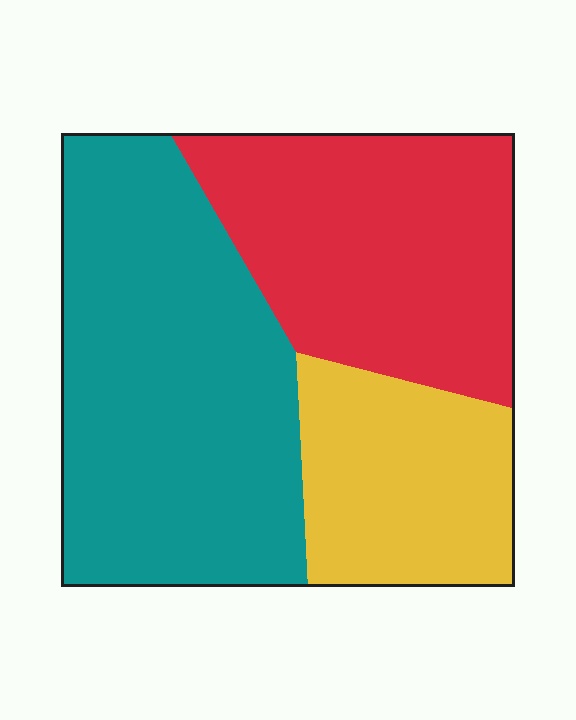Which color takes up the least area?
Yellow, at roughly 20%.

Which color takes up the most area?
Teal, at roughly 45%.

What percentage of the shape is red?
Red takes up between a quarter and a half of the shape.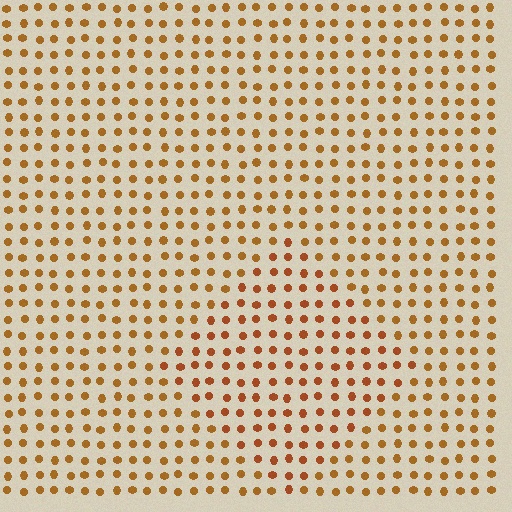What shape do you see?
I see a diamond.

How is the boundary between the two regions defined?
The boundary is defined purely by a slight shift in hue (about 15 degrees). Spacing, size, and orientation are identical on both sides.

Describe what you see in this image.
The image is filled with small brown elements in a uniform arrangement. A diamond-shaped region is visible where the elements are tinted to a slightly different hue, forming a subtle color boundary.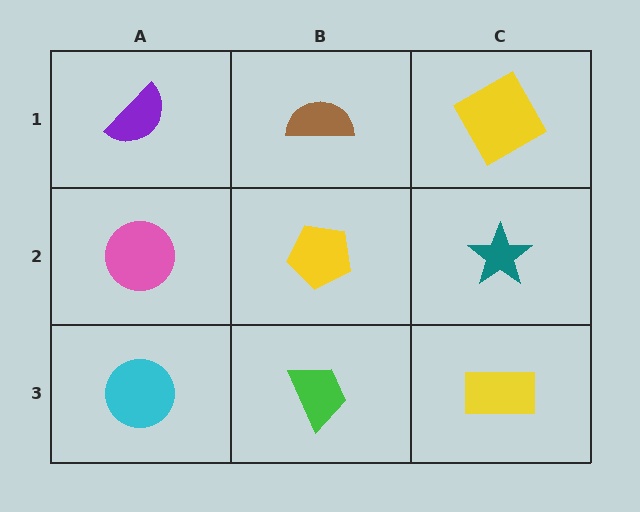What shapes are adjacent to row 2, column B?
A brown semicircle (row 1, column B), a green trapezoid (row 3, column B), a pink circle (row 2, column A), a teal star (row 2, column C).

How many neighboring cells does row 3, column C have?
2.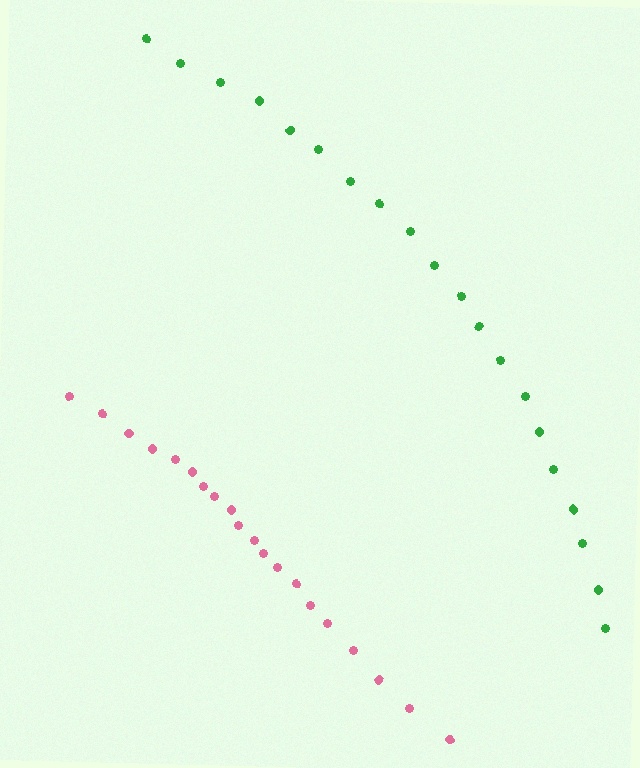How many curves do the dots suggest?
There are 2 distinct paths.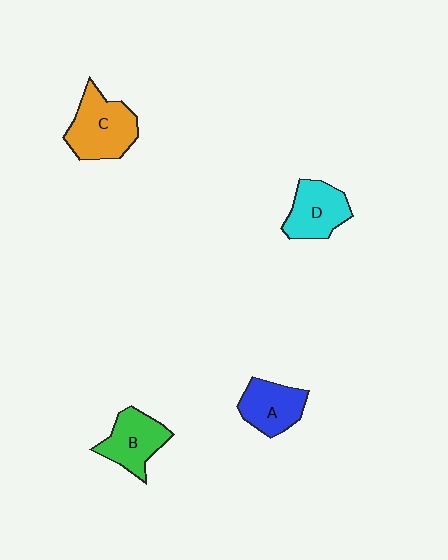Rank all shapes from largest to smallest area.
From largest to smallest: C (orange), D (cyan), B (green), A (blue).